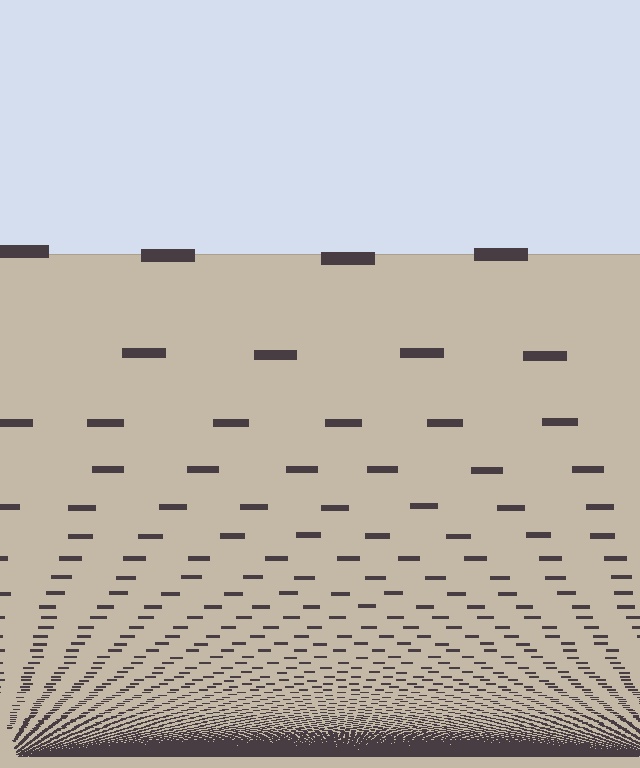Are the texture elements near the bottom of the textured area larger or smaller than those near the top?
Smaller. The gradient is inverted — elements near the bottom are smaller and denser.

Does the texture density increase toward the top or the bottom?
Density increases toward the bottom.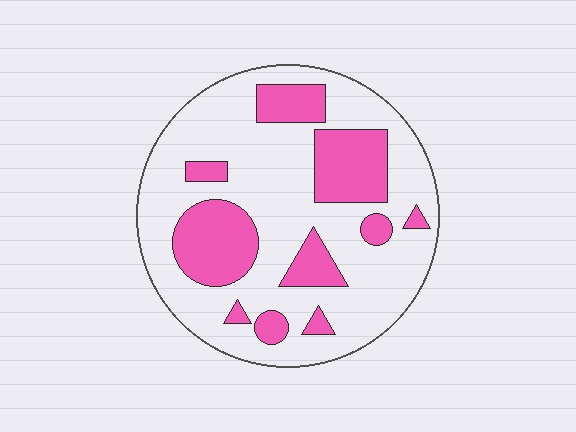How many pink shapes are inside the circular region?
10.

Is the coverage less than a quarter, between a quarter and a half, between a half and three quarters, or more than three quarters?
Between a quarter and a half.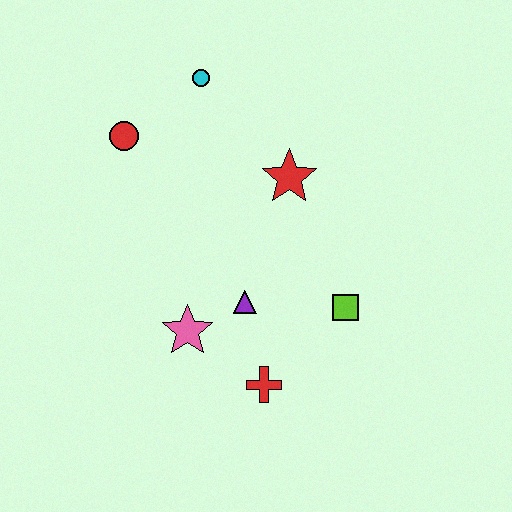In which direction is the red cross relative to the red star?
The red cross is below the red star.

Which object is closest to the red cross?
The purple triangle is closest to the red cross.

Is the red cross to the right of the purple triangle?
Yes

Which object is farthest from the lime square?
The red circle is farthest from the lime square.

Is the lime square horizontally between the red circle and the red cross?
No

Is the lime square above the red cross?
Yes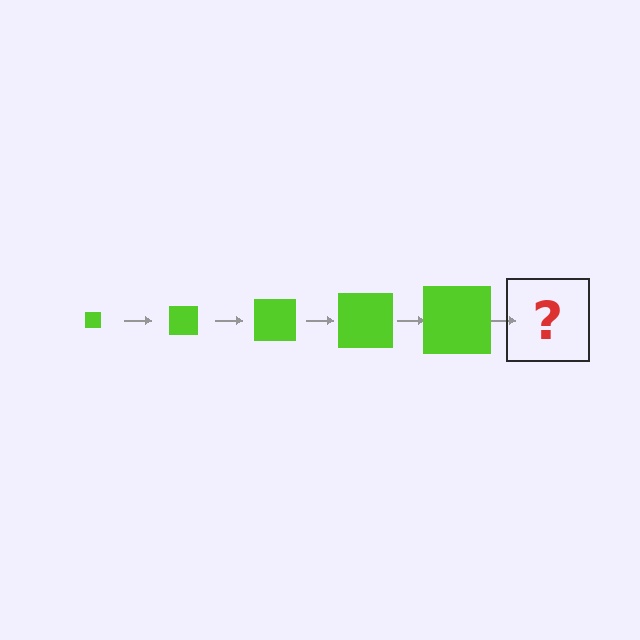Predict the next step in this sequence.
The next step is a lime square, larger than the previous one.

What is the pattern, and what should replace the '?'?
The pattern is that the square gets progressively larger each step. The '?' should be a lime square, larger than the previous one.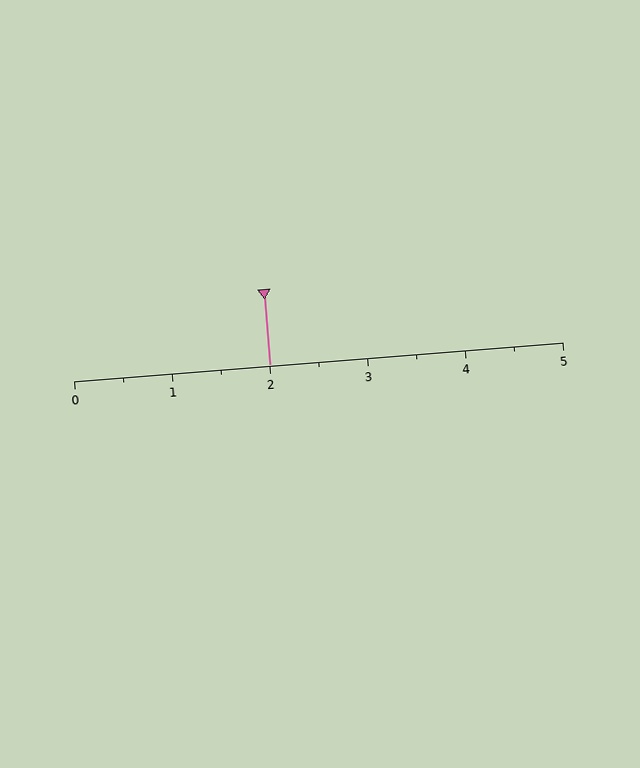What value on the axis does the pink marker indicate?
The marker indicates approximately 2.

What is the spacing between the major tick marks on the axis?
The major ticks are spaced 1 apart.